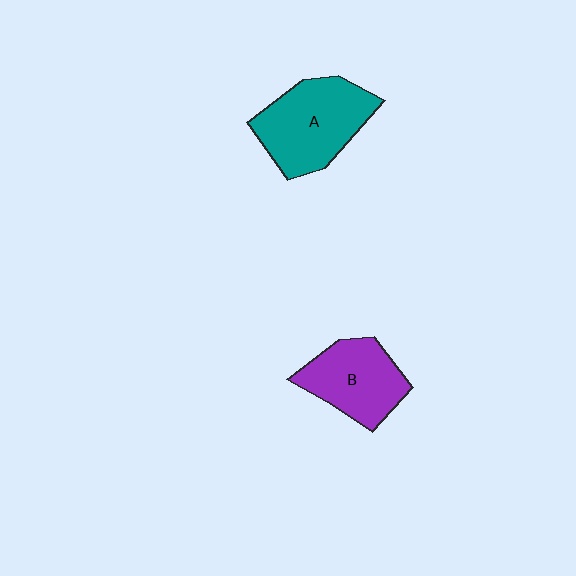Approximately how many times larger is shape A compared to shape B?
Approximately 1.3 times.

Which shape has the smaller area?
Shape B (purple).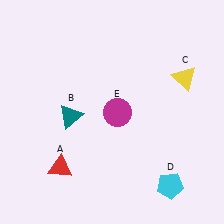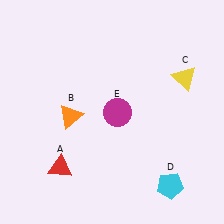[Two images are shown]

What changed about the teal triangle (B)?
In Image 1, B is teal. In Image 2, it changed to orange.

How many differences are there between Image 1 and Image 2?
There is 1 difference between the two images.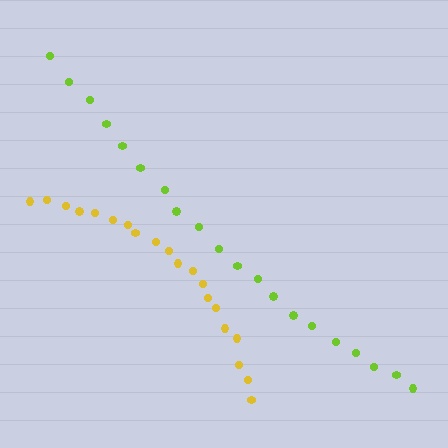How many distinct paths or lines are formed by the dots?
There are 2 distinct paths.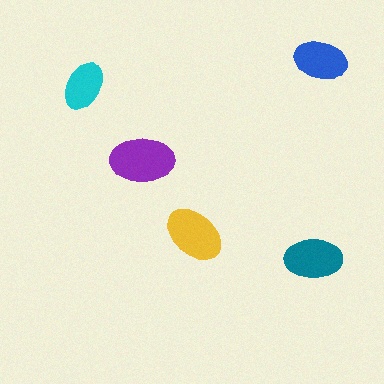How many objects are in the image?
There are 5 objects in the image.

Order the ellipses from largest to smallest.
the purple one, the yellow one, the teal one, the blue one, the cyan one.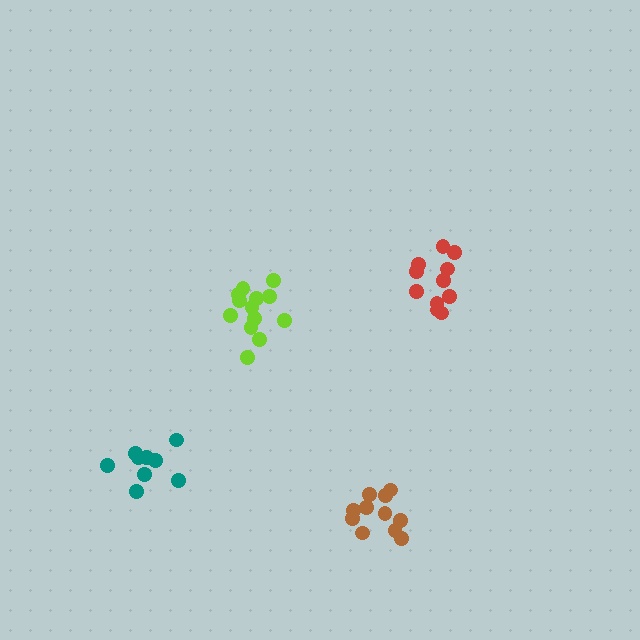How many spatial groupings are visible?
There are 4 spatial groupings.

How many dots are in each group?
Group 1: 9 dots, Group 2: 11 dots, Group 3: 11 dots, Group 4: 13 dots (44 total).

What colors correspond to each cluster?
The clusters are colored: teal, brown, red, lime.